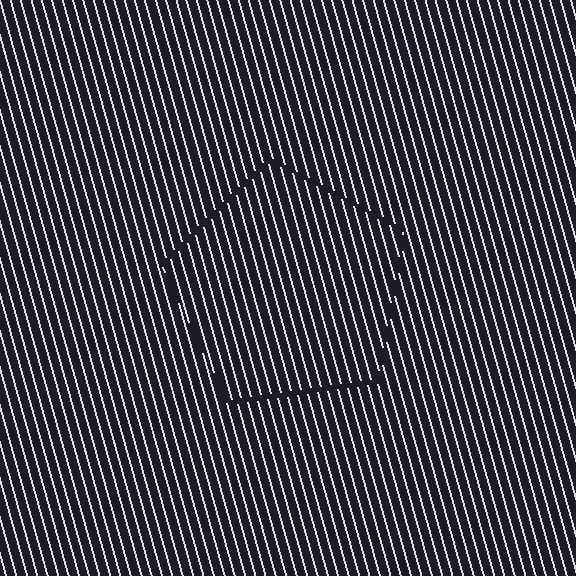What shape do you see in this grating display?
An illusory pentagon. The interior of the shape contains the same grating, shifted by half a period — the contour is defined by the phase discontinuity where line-ends from the inner and outer gratings abut.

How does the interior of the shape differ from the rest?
The interior of the shape contains the same grating, shifted by half a period — the contour is defined by the phase discontinuity where line-ends from the inner and outer gratings abut.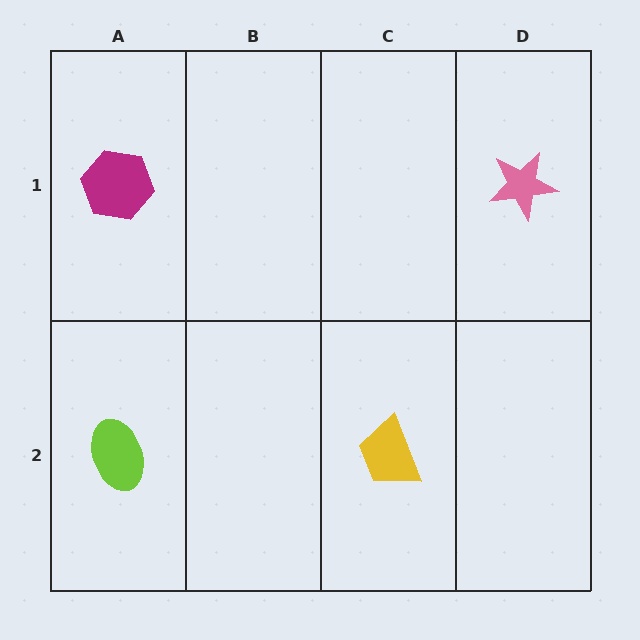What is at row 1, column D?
A pink star.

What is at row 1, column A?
A magenta hexagon.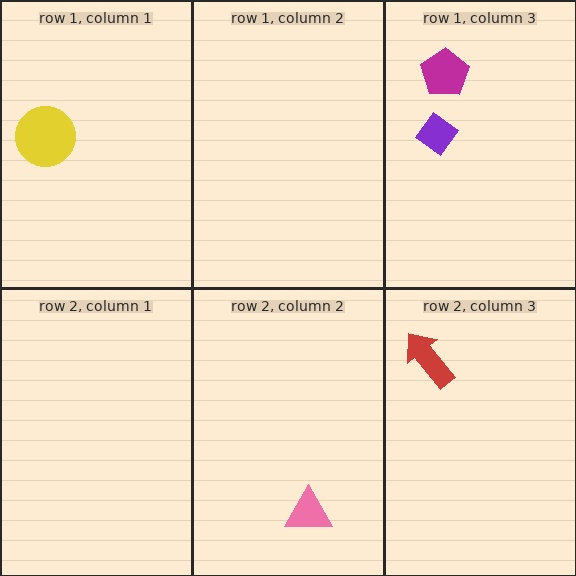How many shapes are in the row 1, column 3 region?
2.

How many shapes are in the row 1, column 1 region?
1.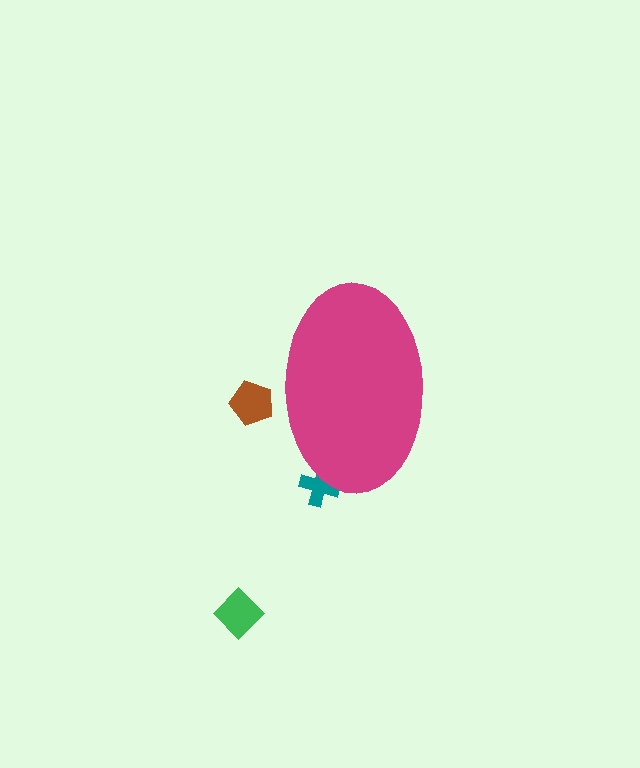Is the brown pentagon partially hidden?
Yes, the brown pentagon is partially hidden behind the magenta ellipse.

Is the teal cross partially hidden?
Yes, the teal cross is partially hidden behind the magenta ellipse.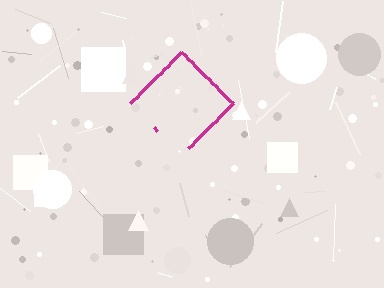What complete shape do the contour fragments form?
The contour fragments form a diamond.